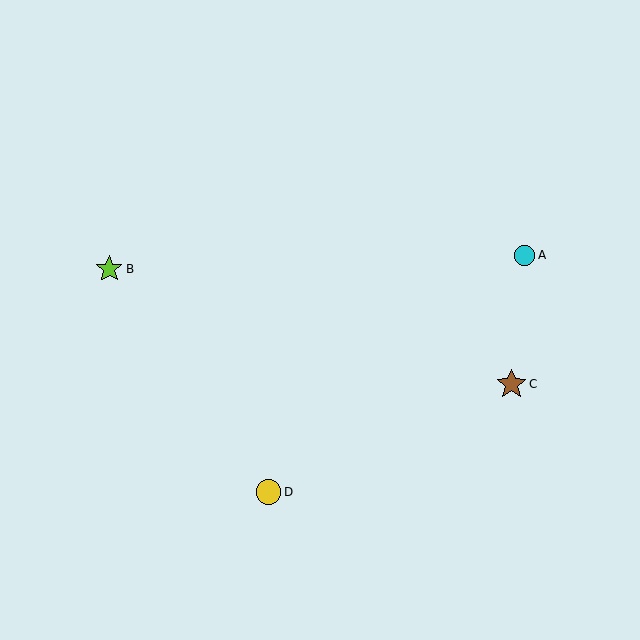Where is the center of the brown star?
The center of the brown star is at (512, 384).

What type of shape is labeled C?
Shape C is a brown star.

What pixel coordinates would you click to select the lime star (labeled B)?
Click at (109, 269) to select the lime star B.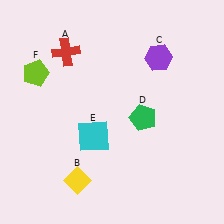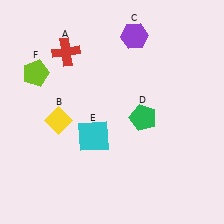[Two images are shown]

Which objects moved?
The objects that moved are: the yellow diamond (B), the purple hexagon (C).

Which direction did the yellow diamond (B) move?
The yellow diamond (B) moved up.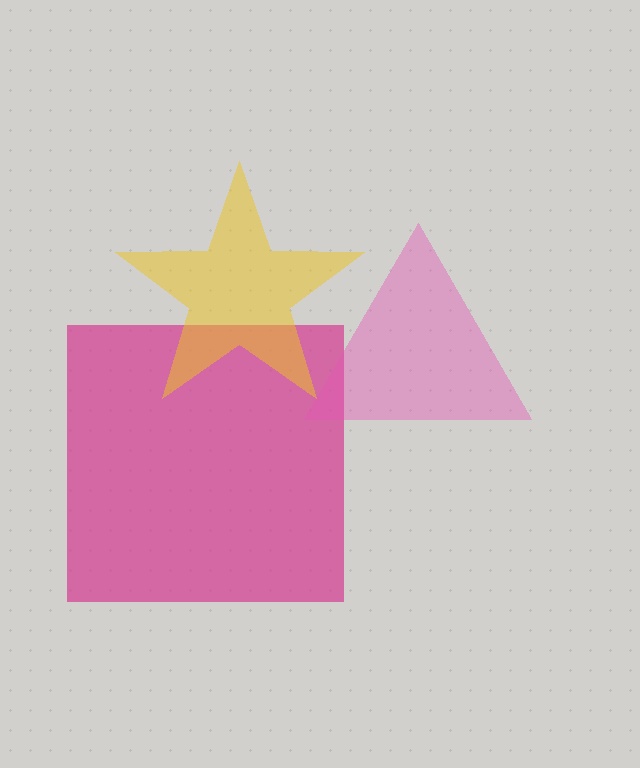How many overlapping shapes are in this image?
There are 3 overlapping shapes in the image.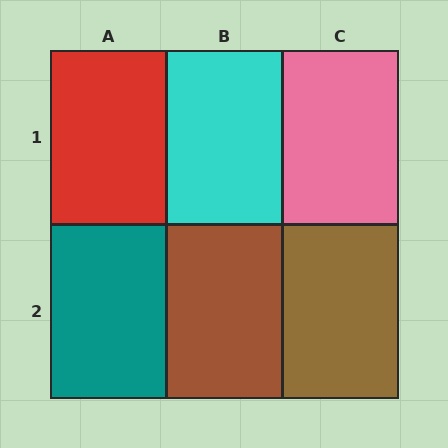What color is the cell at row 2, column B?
Brown.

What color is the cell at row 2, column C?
Brown.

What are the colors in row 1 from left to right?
Red, cyan, pink.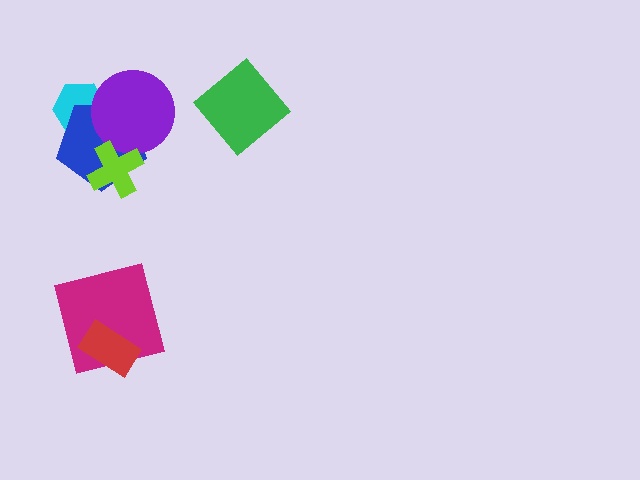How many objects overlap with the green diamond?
0 objects overlap with the green diamond.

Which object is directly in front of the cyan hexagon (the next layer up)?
The blue pentagon is directly in front of the cyan hexagon.